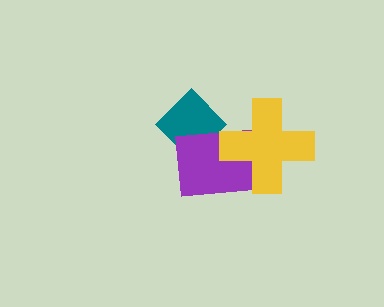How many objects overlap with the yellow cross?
1 object overlaps with the yellow cross.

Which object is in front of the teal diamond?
The purple rectangle is in front of the teal diamond.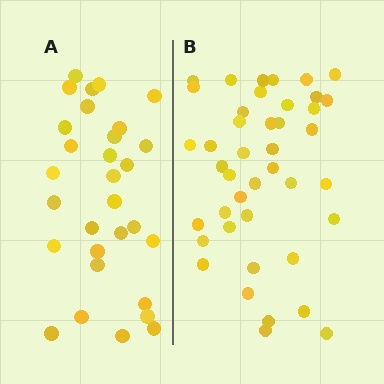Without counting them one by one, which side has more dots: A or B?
Region B (the right region) has more dots.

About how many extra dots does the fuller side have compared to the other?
Region B has roughly 12 or so more dots than region A.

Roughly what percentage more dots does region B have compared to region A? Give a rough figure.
About 40% more.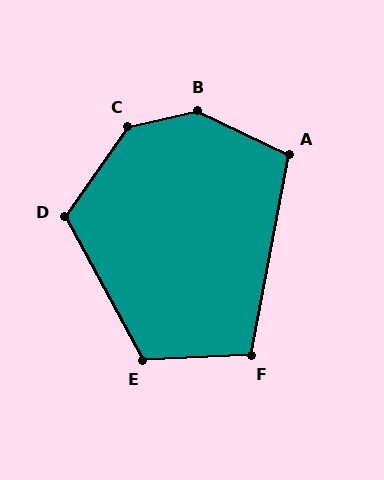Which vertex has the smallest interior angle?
F, at approximately 103 degrees.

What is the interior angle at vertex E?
Approximately 116 degrees (obtuse).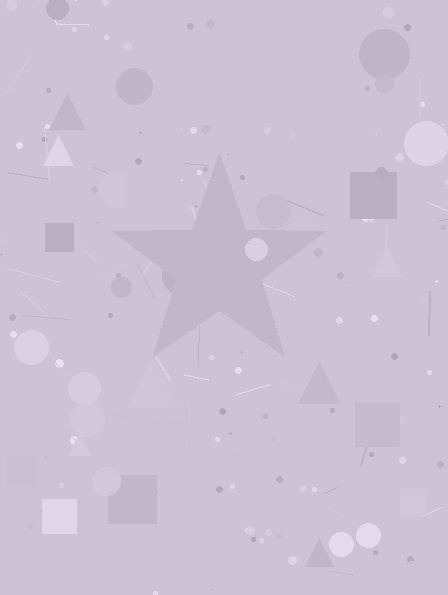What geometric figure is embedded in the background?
A star is embedded in the background.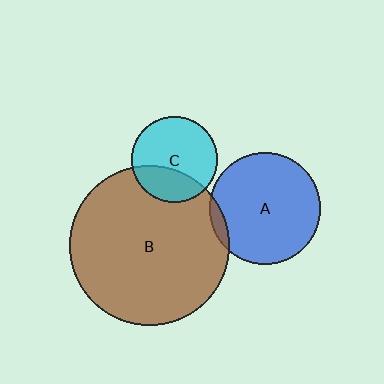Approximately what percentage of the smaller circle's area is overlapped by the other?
Approximately 5%.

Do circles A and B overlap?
Yes.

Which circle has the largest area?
Circle B (brown).